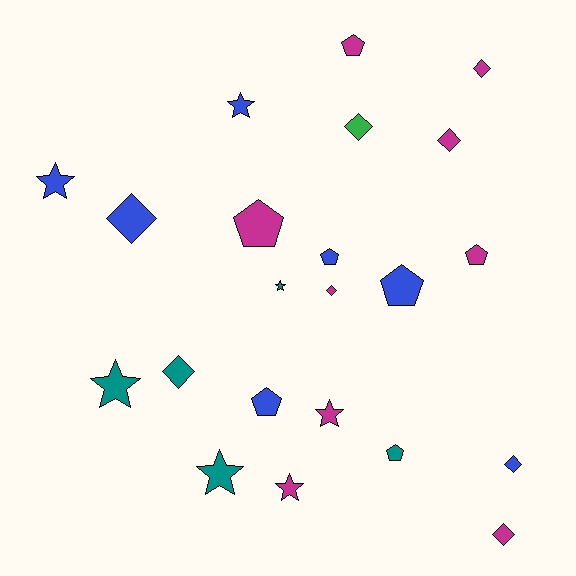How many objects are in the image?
There are 22 objects.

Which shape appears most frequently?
Diamond, with 8 objects.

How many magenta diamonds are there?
There are 4 magenta diamonds.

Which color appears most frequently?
Magenta, with 9 objects.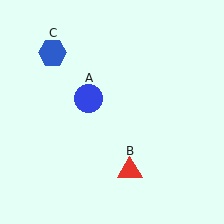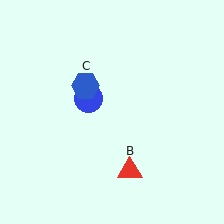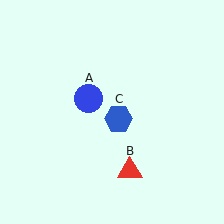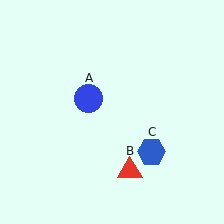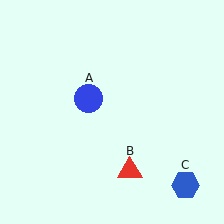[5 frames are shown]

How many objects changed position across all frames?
1 object changed position: blue hexagon (object C).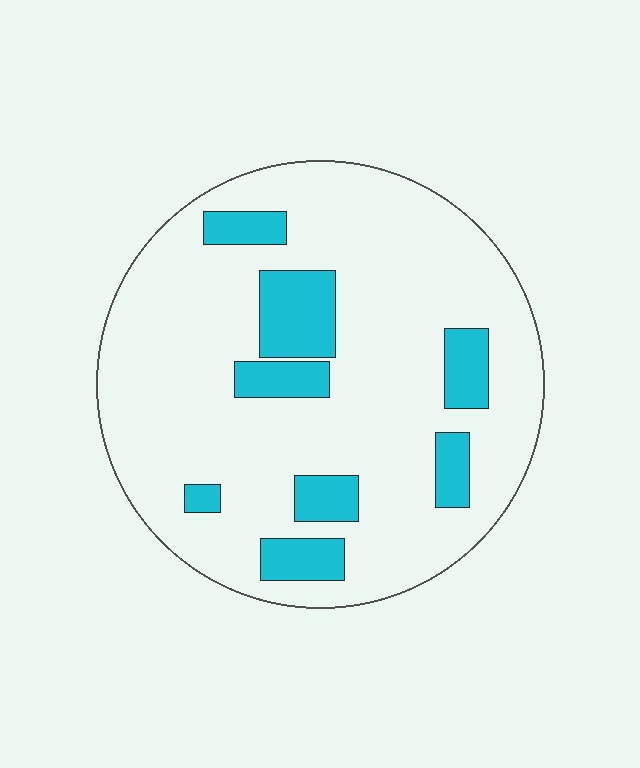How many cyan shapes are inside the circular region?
8.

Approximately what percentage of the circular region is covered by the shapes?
Approximately 15%.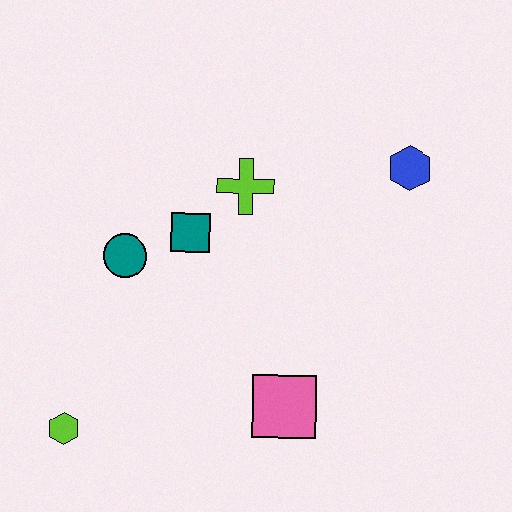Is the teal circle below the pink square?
No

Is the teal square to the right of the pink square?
No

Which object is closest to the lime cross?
The teal square is closest to the lime cross.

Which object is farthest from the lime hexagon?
The blue hexagon is farthest from the lime hexagon.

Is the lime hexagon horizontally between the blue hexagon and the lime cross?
No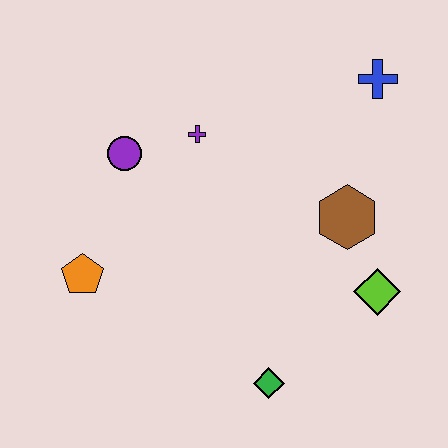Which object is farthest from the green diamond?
The blue cross is farthest from the green diamond.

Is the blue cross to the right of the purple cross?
Yes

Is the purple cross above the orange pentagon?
Yes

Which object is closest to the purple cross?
The purple circle is closest to the purple cross.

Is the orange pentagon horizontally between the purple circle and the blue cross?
No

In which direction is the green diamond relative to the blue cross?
The green diamond is below the blue cross.